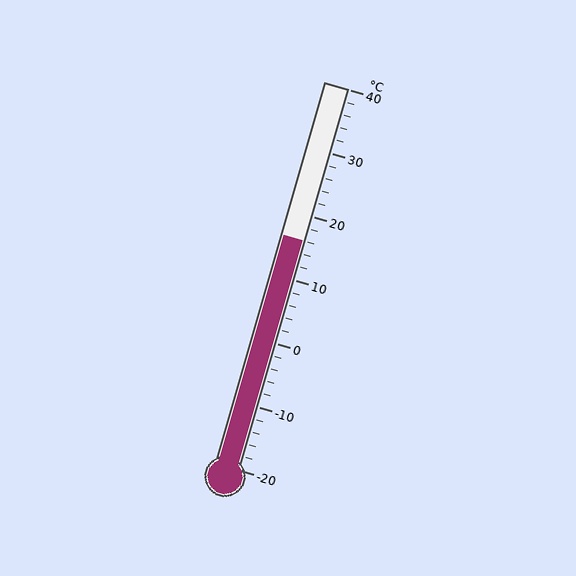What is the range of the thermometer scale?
The thermometer scale ranges from -20°C to 40°C.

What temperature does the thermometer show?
The thermometer shows approximately 16°C.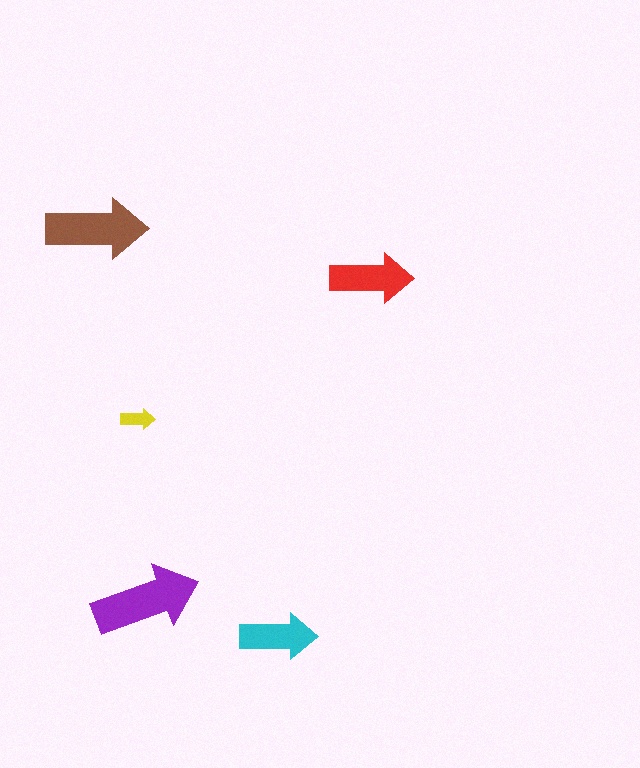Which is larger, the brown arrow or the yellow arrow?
The brown one.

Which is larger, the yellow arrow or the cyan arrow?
The cyan one.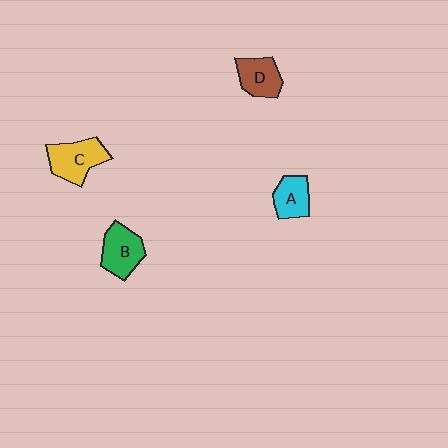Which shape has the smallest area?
Shape A (cyan).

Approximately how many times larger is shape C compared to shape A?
Approximately 1.4 times.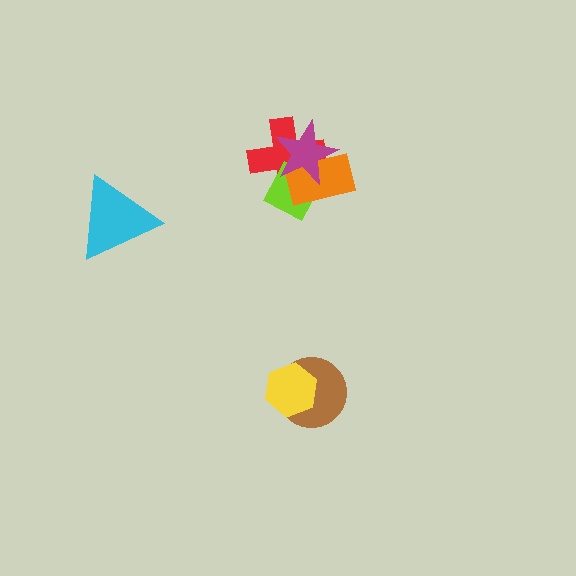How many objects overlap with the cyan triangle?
0 objects overlap with the cyan triangle.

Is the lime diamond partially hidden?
Yes, it is partially covered by another shape.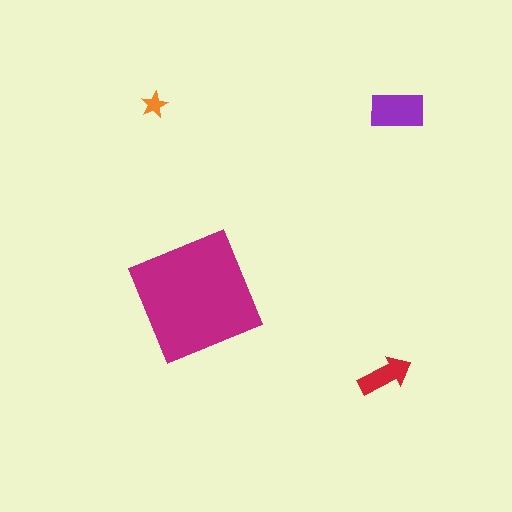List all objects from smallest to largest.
The orange star, the red arrow, the purple rectangle, the magenta square.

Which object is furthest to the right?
The purple rectangle is rightmost.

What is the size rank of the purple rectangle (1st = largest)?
2nd.